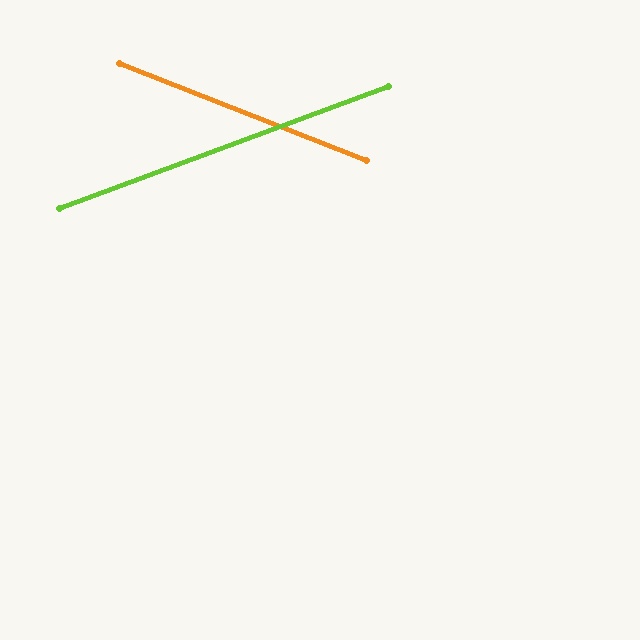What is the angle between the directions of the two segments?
Approximately 42 degrees.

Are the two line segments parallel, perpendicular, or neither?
Neither parallel nor perpendicular — they differ by about 42°.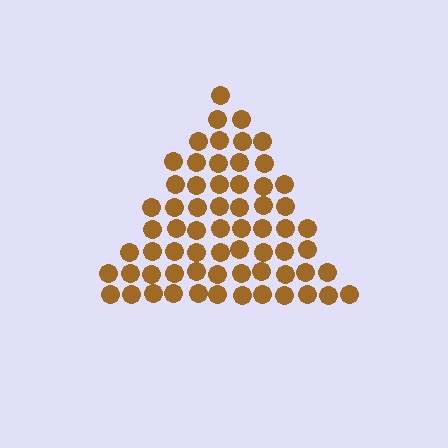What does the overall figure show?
The overall figure shows a triangle.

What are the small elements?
The small elements are circles.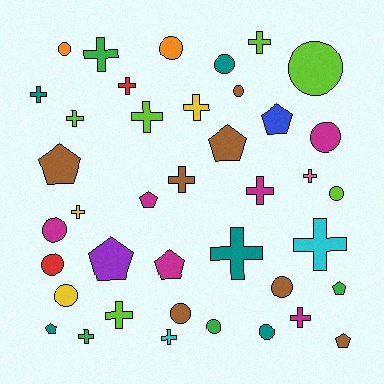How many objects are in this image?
There are 40 objects.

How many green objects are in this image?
There are 4 green objects.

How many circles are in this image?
There are 14 circles.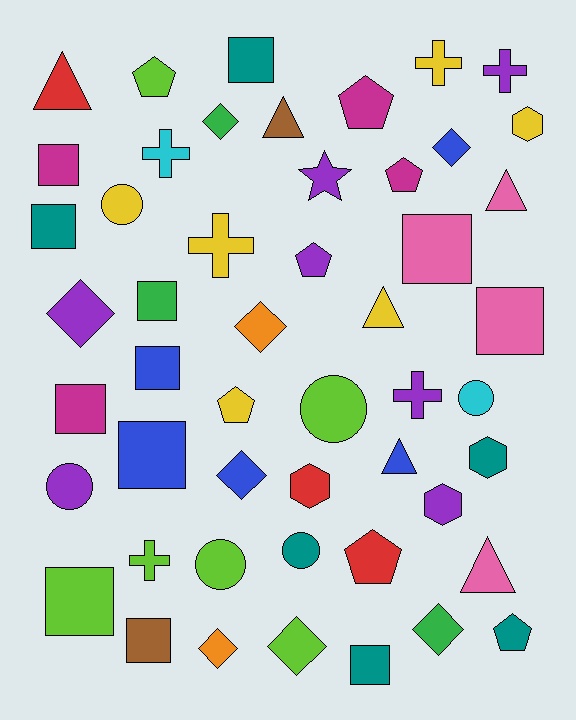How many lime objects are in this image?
There are 6 lime objects.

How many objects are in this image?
There are 50 objects.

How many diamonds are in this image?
There are 8 diamonds.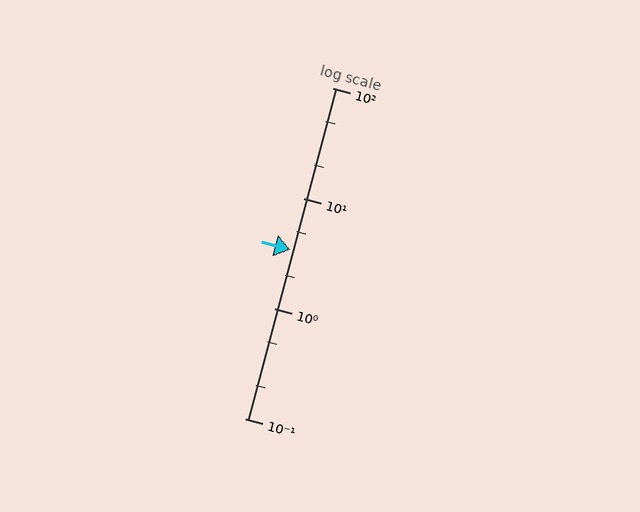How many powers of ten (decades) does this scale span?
The scale spans 3 decades, from 0.1 to 100.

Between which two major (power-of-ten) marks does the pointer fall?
The pointer is between 1 and 10.